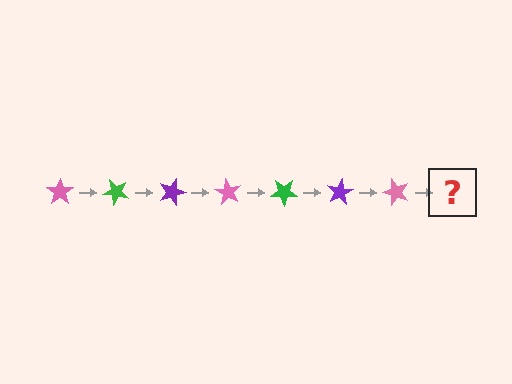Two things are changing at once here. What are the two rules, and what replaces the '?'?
The two rules are that it rotates 45 degrees each step and the color cycles through pink, green, and purple. The '?' should be a green star, rotated 315 degrees from the start.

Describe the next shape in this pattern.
It should be a green star, rotated 315 degrees from the start.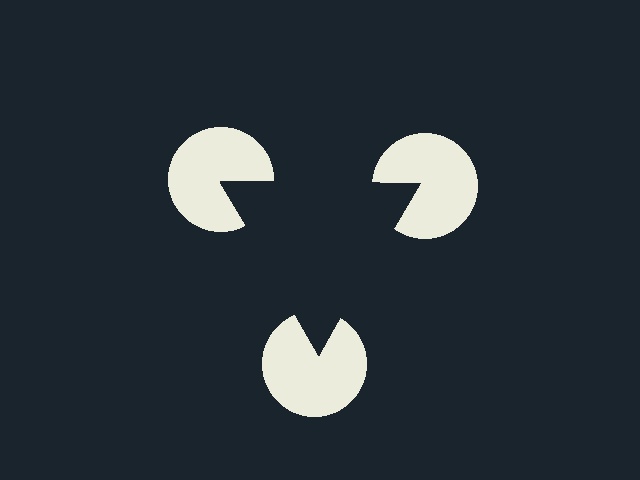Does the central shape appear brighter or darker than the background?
It typically appears slightly darker than the background, even though no actual brightness change is drawn.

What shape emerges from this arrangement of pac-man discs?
An illusory triangle — its edges are inferred from the aligned wedge cuts in the pac-man discs, not physically drawn.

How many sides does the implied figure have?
3 sides.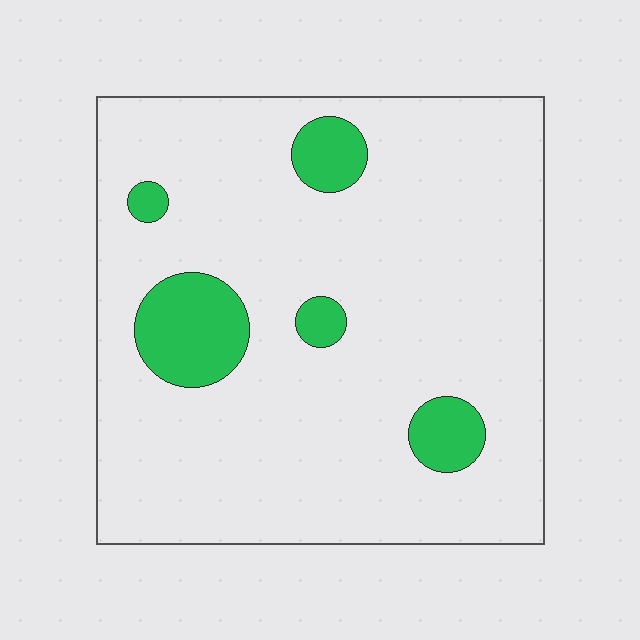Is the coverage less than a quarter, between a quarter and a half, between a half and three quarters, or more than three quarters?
Less than a quarter.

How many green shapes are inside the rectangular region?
5.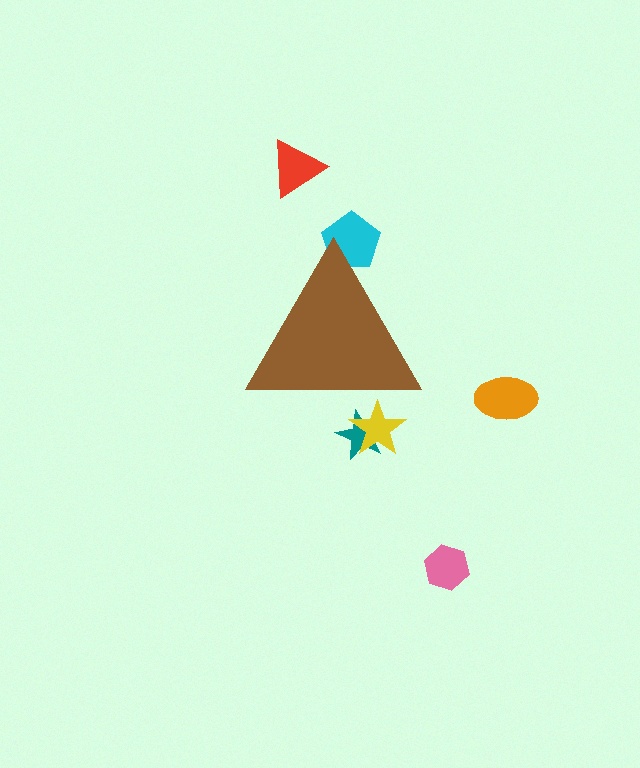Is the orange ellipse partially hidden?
No, the orange ellipse is fully visible.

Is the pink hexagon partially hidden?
No, the pink hexagon is fully visible.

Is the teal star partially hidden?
Yes, the teal star is partially hidden behind the brown triangle.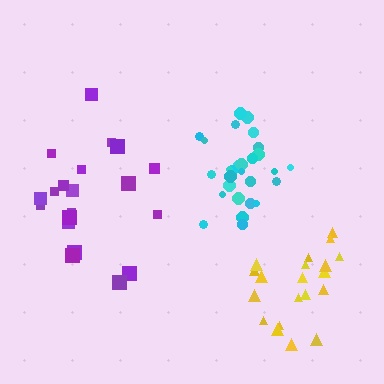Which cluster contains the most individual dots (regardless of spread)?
Cyan (28).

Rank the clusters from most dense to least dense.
cyan, yellow, purple.